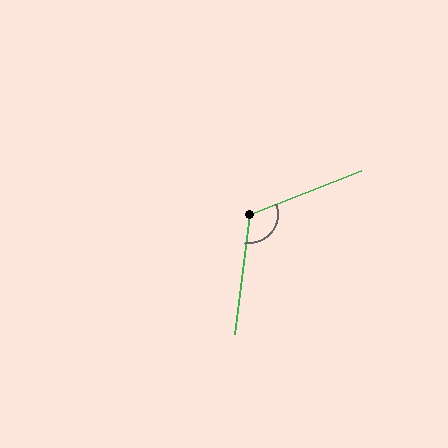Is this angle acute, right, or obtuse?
It is obtuse.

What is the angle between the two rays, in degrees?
Approximately 119 degrees.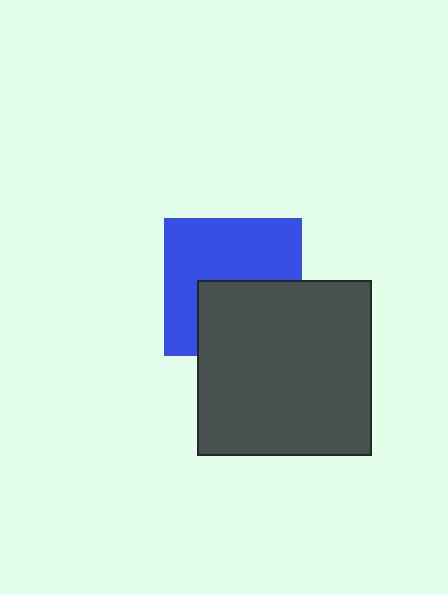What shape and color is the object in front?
The object in front is a dark gray square.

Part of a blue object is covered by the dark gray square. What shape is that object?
It is a square.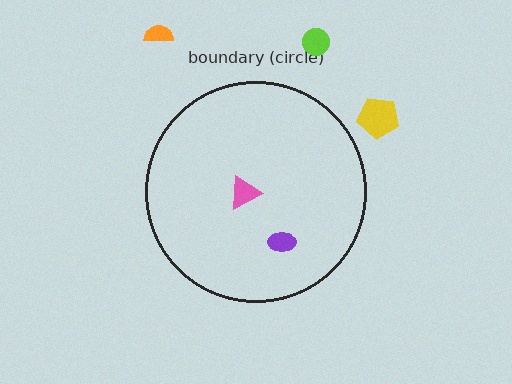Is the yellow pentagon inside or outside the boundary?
Outside.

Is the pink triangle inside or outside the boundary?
Inside.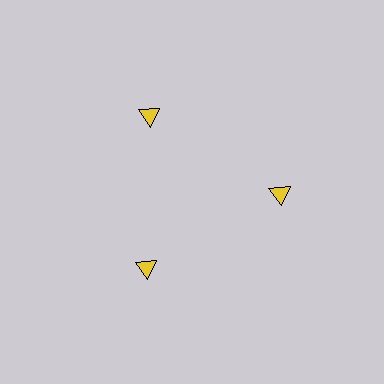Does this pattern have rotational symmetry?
Yes, this pattern has 3-fold rotational symmetry. It looks the same after rotating 120 degrees around the center.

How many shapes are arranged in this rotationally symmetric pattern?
There are 3 shapes, arranged in 3 groups of 1.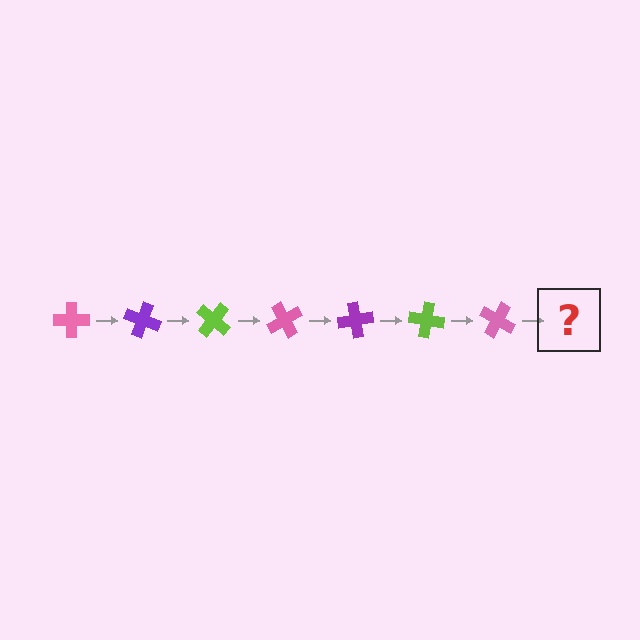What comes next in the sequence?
The next element should be a purple cross, rotated 140 degrees from the start.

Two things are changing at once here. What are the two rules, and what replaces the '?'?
The two rules are that it rotates 20 degrees each step and the color cycles through pink, purple, and lime. The '?' should be a purple cross, rotated 140 degrees from the start.